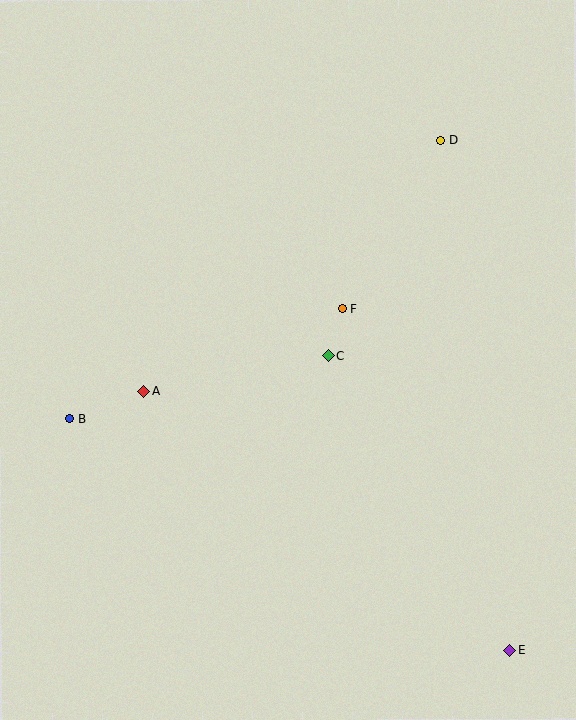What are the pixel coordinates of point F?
Point F is at (342, 309).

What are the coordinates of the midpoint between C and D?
The midpoint between C and D is at (384, 248).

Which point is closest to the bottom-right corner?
Point E is closest to the bottom-right corner.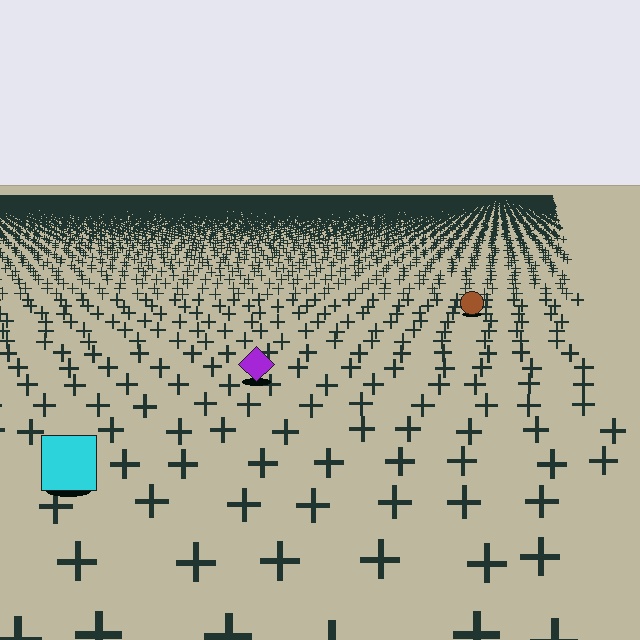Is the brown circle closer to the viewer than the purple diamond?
No. The purple diamond is closer — you can tell from the texture gradient: the ground texture is coarser near it.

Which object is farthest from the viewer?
The brown circle is farthest from the viewer. It appears smaller and the ground texture around it is denser.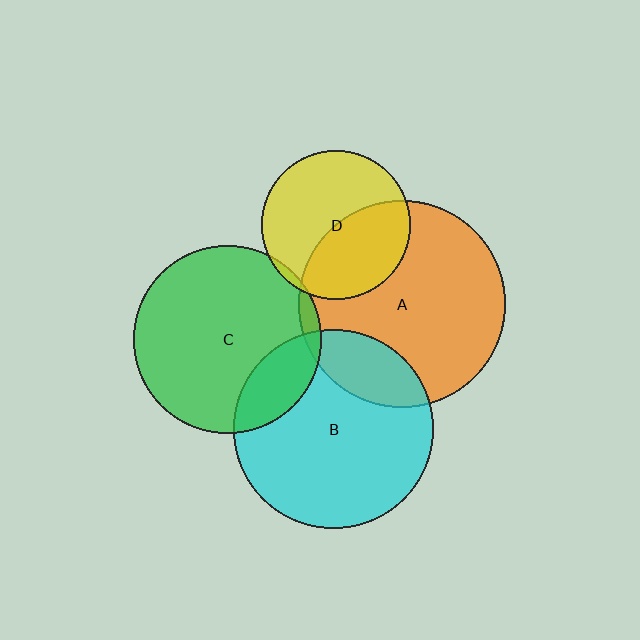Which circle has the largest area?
Circle A (orange).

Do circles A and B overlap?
Yes.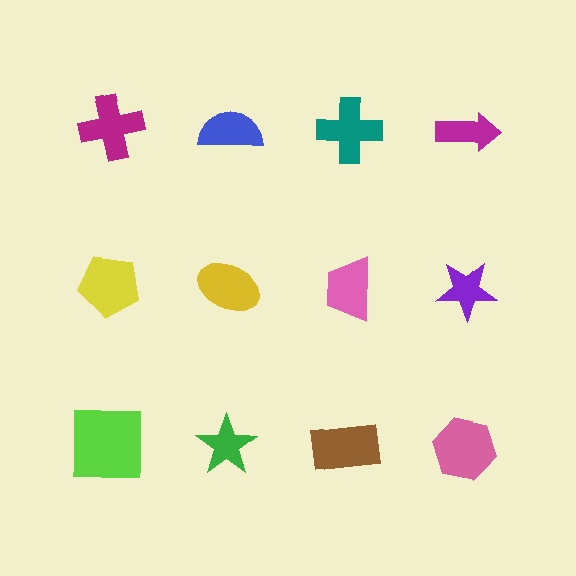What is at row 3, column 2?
A green star.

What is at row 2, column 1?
A yellow pentagon.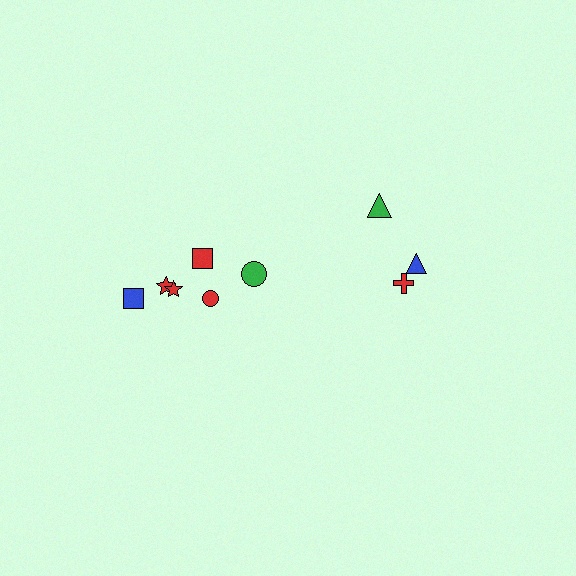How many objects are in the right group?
There are 3 objects.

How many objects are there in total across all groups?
There are 9 objects.